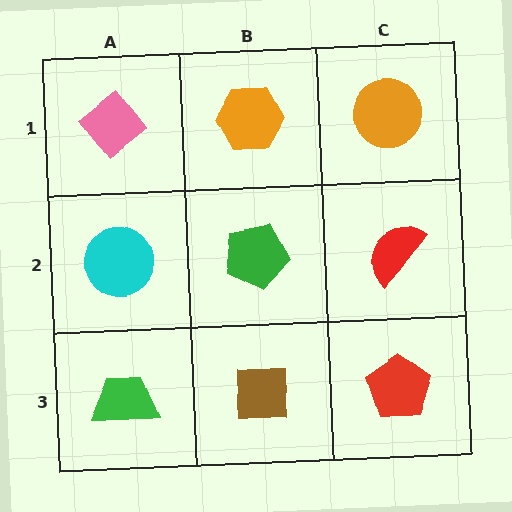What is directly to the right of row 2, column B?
A red semicircle.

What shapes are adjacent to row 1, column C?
A red semicircle (row 2, column C), an orange hexagon (row 1, column B).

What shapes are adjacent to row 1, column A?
A cyan circle (row 2, column A), an orange hexagon (row 1, column B).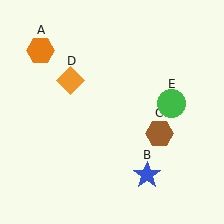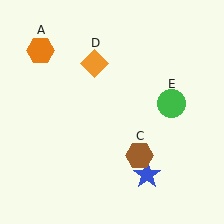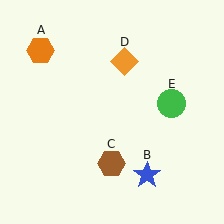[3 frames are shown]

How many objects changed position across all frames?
2 objects changed position: brown hexagon (object C), orange diamond (object D).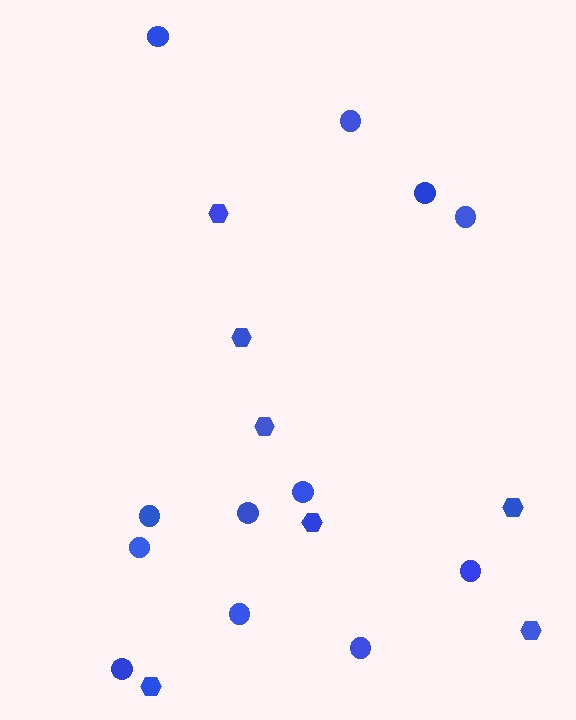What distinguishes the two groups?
There are 2 groups: one group of circles (12) and one group of hexagons (7).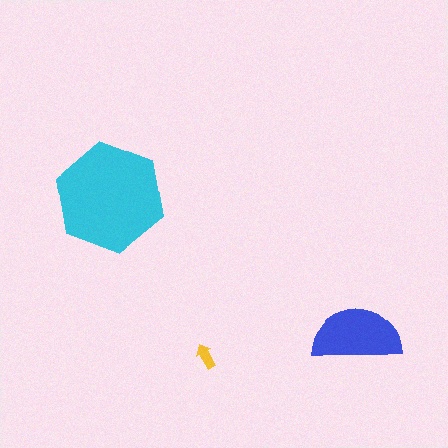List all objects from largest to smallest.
The cyan hexagon, the blue semicircle, the yellow arrow.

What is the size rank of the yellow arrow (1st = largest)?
3rd.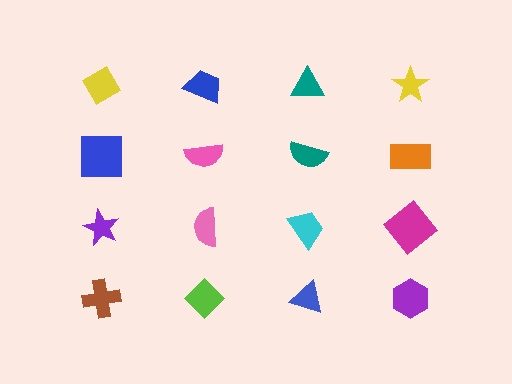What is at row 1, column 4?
A yellow star.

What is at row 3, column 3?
A cyan trapezoid.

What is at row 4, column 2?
A lime diamond.